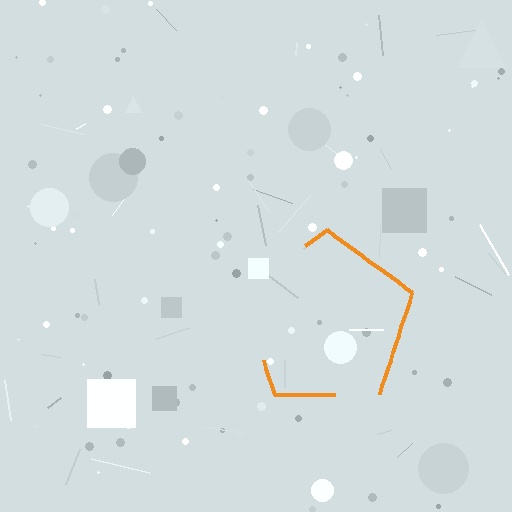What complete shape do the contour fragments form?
The contour fragments form a pentagon.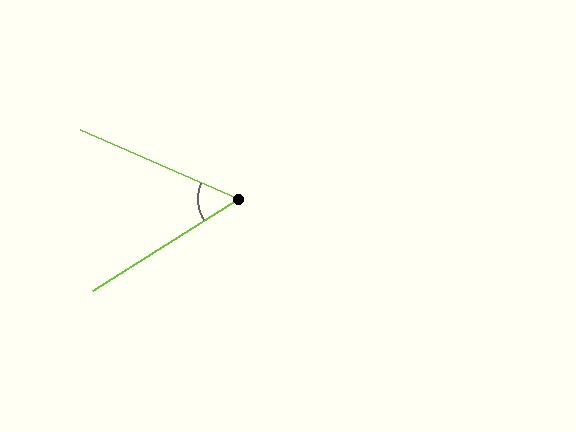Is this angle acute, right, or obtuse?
It is acute.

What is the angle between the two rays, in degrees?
Approximately 56 degrees.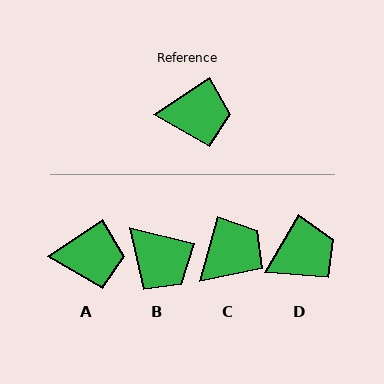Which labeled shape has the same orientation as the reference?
A.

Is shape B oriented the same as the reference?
No, it is off by about 48 degrees.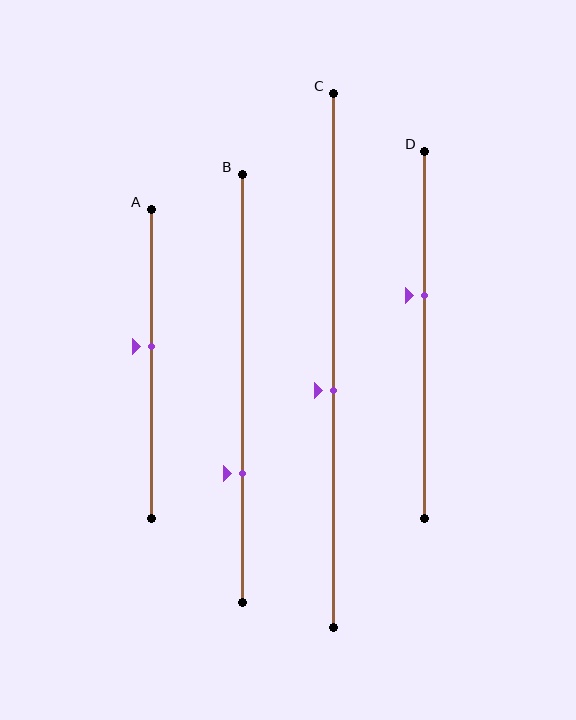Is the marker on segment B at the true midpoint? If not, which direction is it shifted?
No, the marker on segment B is shifted downward by about 20% of the segment length.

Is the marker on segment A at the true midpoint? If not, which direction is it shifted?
No, the marker on segment A is shifted upward by about 6% of the segment length.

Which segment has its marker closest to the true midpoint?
Segment C has its marker closest to the true midpoint.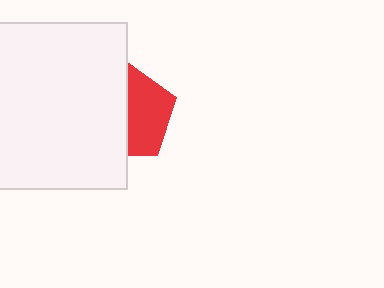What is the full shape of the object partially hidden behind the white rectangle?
The partially hidden object is a red pentagon.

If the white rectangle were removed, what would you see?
You would see the complete red pentagon.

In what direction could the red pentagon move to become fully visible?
The red pentagon could move right. That would shift it out from behind the white rectangle entirely.